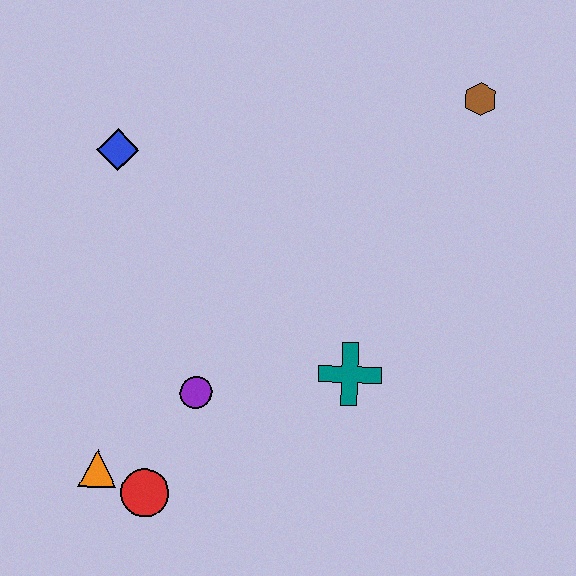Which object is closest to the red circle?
The orange triangle is closest to the red circle.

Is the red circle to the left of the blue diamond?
No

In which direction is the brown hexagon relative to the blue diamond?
The brown hexagon is to the right of the blue diamond.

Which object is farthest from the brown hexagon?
The orange triangle is farthest from the brown hexagon.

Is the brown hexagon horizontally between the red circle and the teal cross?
No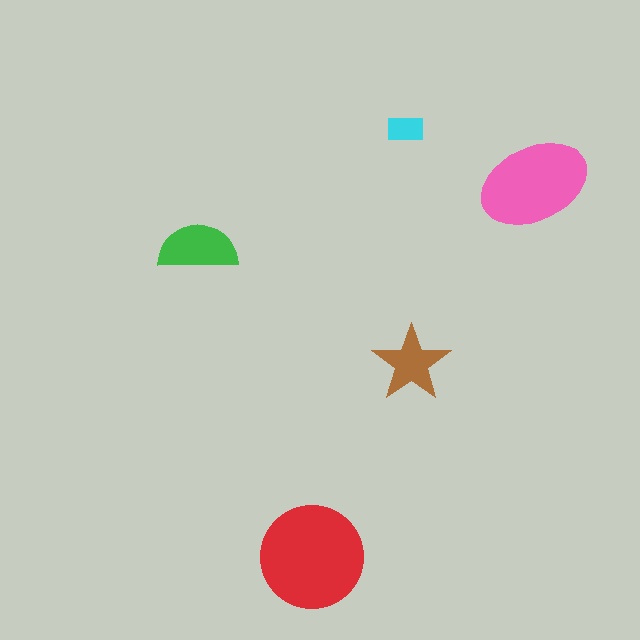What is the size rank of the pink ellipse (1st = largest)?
2nd.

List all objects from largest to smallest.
The red circle, the pink ellipse, the green semicircle, the brown star, the cyan rectangle.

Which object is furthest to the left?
The green semicircle is leftmost.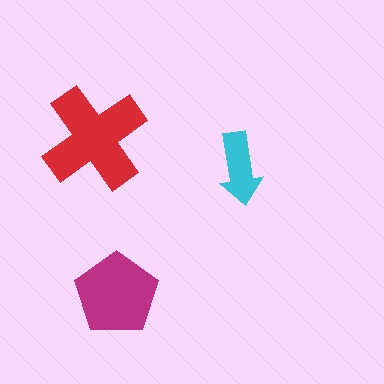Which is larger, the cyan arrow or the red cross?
The red cross.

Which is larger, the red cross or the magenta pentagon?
The red cross.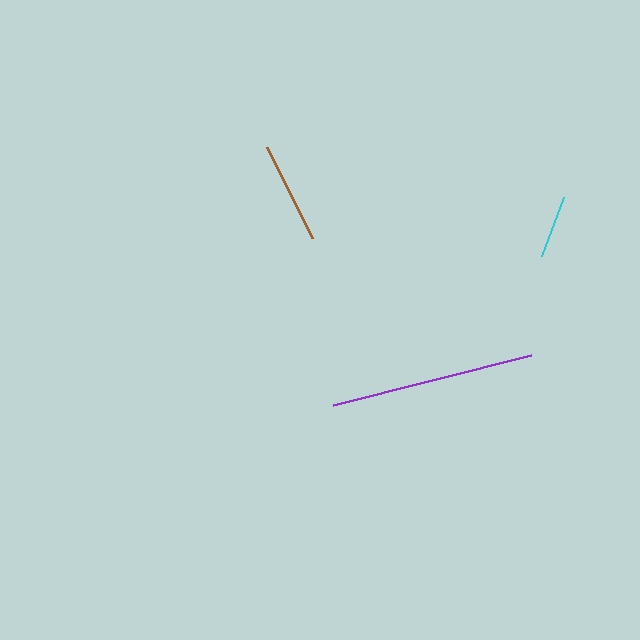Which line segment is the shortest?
The cyan line is the shortest at approximately 63 pixels.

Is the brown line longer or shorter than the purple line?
The purple line is longer than the brown line.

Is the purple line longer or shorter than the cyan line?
The purple line is longer than the cyan line.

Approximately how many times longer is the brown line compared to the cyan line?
The brown line is approximately 1.6 times the length of the cyan line.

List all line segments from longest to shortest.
From longest to shortest: purple, brown, cyan.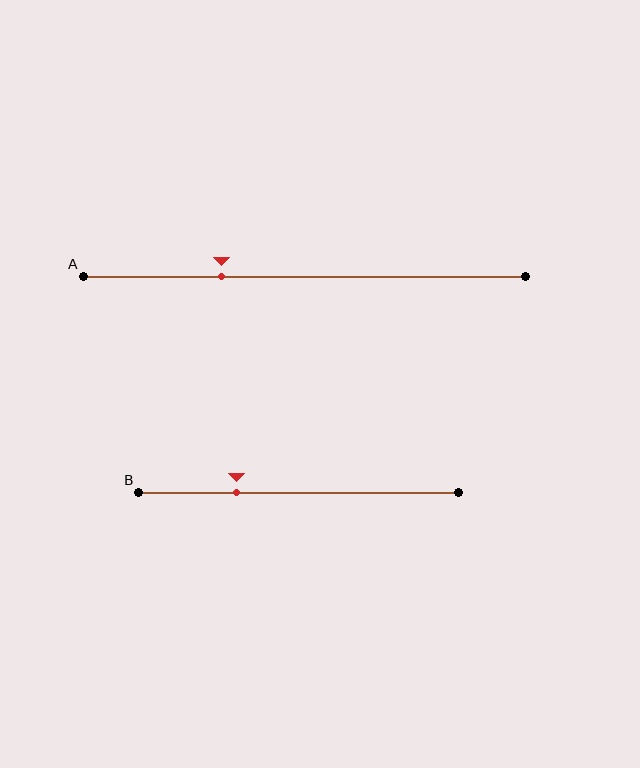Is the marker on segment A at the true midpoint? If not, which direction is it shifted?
No, the marker on segment A is shifted to the left by about 19% of the segment length.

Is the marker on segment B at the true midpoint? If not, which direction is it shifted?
No, the marker on segment B is shifted to the left by about 19% of the segment length.